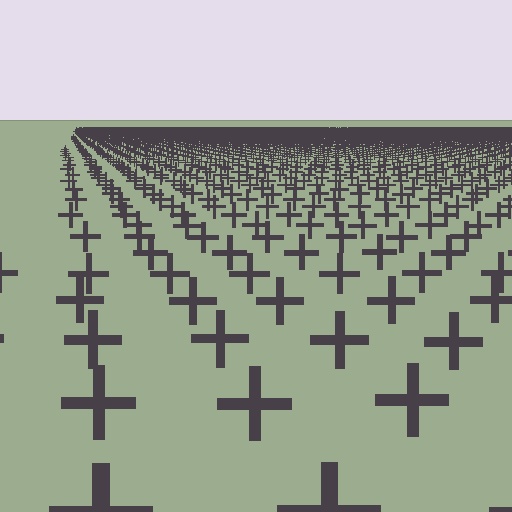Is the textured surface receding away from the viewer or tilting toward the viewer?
The surface is receding away from the viewer. Texture elements get smaller and denser toward the top.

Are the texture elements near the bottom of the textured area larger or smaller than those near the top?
Larger. Near the bottom, elements are closer to the viewer and appear at a bigger on-screen size.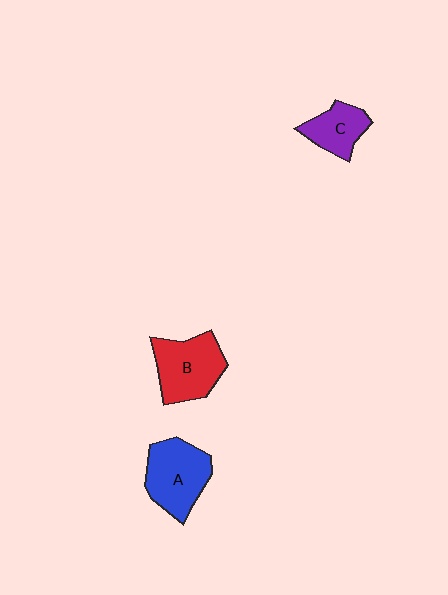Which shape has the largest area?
Shape A (blue).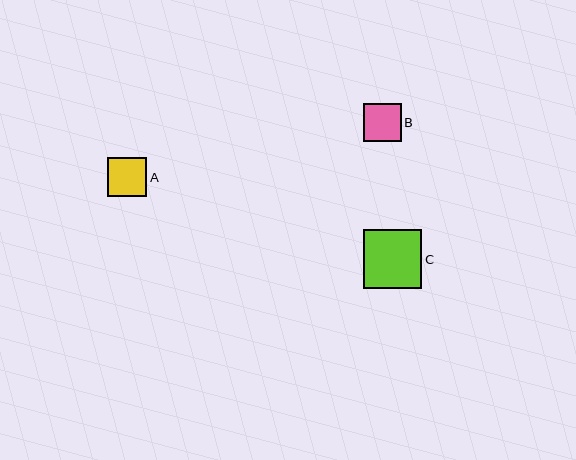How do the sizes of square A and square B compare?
Square A and square B are approximately the same size.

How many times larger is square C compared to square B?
Square C is approximately 1.6 times the size of square B.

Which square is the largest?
Square C is the largest with a size of approximately 59 pixels.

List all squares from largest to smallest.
From largest to smallest: C, A, B.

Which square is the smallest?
Square B is the smallest with a size of approximately 38 pixels.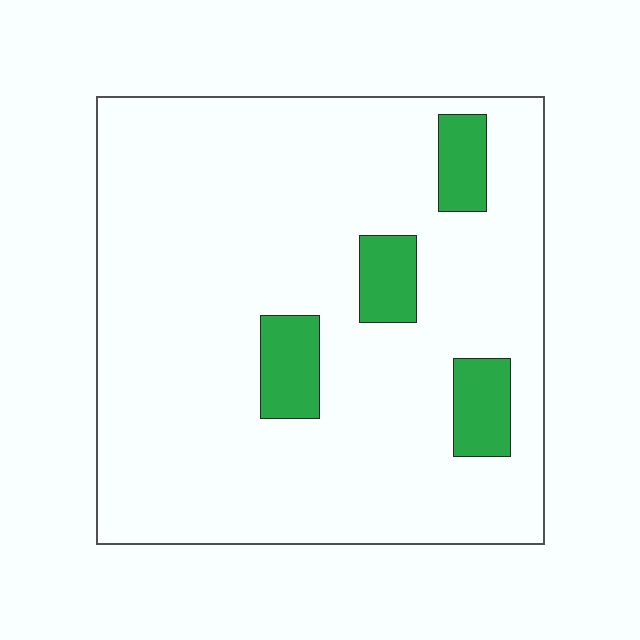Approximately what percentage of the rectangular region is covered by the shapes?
Approximately 10%.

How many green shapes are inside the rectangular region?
4.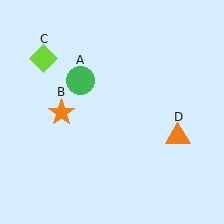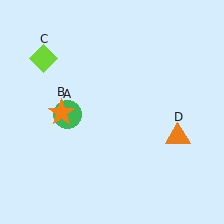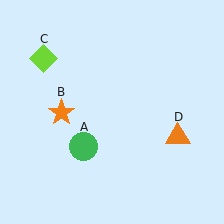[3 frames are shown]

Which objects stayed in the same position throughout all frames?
Orange star (object B) and lime diamond (object C) and orange triangle (object D) remained stationary.